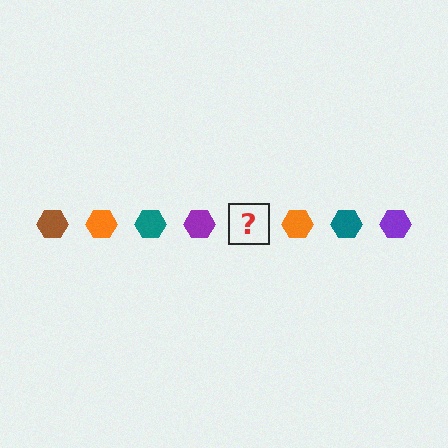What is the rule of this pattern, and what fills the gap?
The rule is that the pattern cycles through brown, orange, teal, purple hexagons. The gap should be filled with a brown hexagon.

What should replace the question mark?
The question mark should be replaced with a brown hexagon.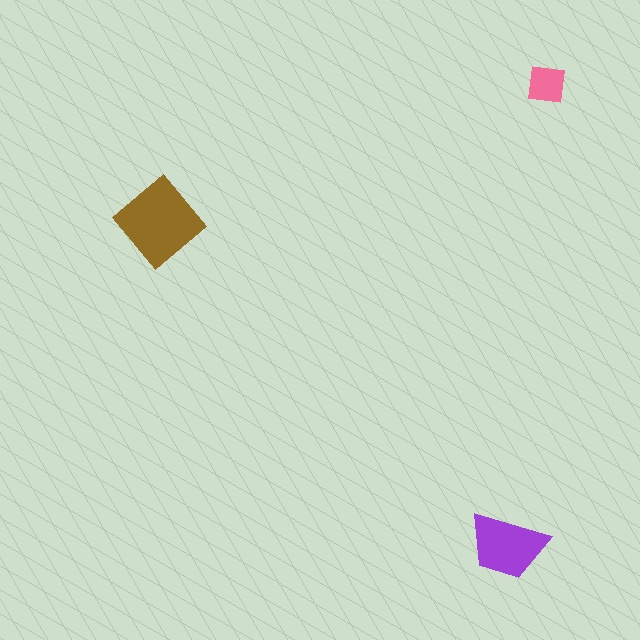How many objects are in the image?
There are 3 objects in the image.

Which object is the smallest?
The pink square.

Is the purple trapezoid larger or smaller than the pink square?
Larger.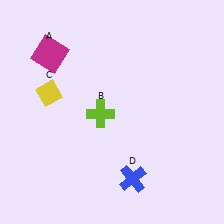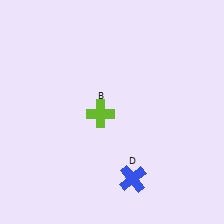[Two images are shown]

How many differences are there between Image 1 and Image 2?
There are 2 differences between the two images.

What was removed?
The yellow diamond (C), the magenta square (A) were removed in Image 2.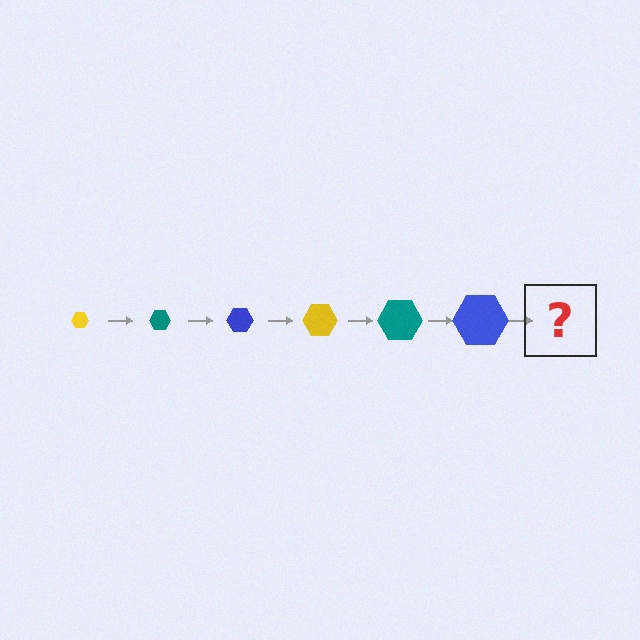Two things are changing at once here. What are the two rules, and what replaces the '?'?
The two rules are that the hexagon grows larger each step and the color cycles through yellow, teal, and blue. The '?' should be a yellow hexagon, larger than the previous one.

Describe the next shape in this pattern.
It should be a yellow hexagon, larger than the previous one.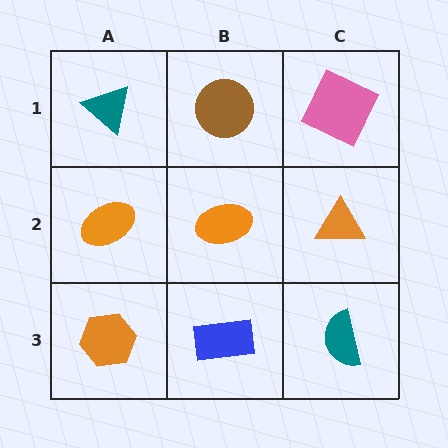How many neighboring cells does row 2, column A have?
3.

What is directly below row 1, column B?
An orange ellipse.